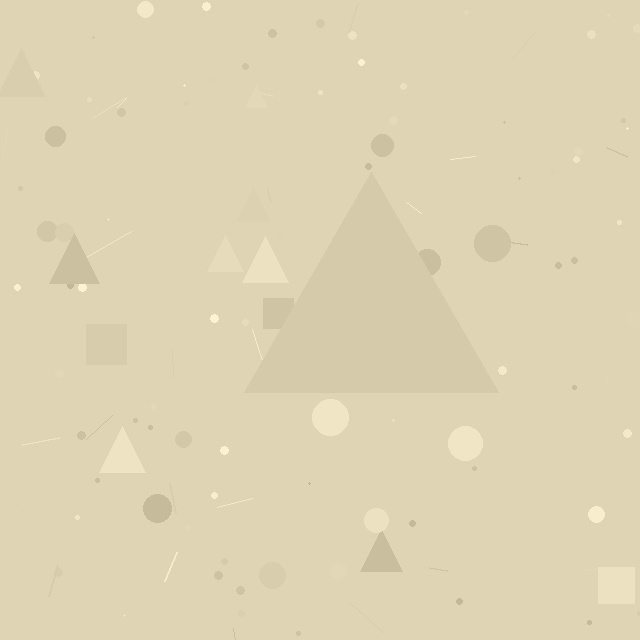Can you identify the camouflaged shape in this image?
The camouflaged shape is a triangle.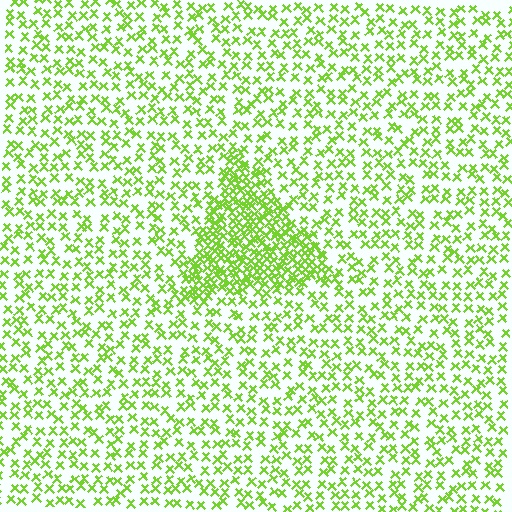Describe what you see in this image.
The image contains small lime elements arranged at two different densities. A triangle-shaped region is visible where the elements are more densely packed than the surrounding area.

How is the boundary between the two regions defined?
The boundary is defined by a change in element density (approximately 2.5x ratio). All elements are the same color, size, and shape.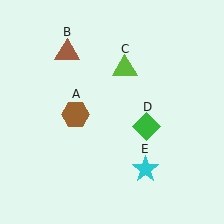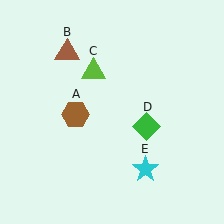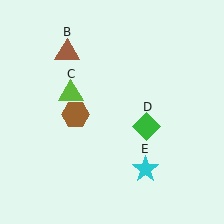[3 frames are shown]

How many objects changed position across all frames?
1 object changed position: lime triangle (object C).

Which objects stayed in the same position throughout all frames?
Brown hexagon (object A) and brown triangle (object B) and green diamond (object D) and cyan star (object E) remained stationary.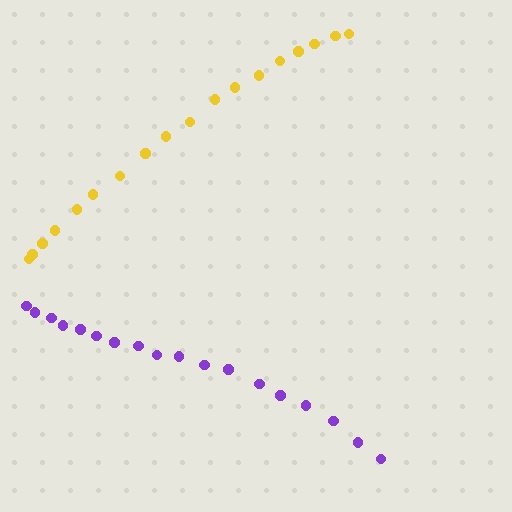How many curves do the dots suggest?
There are 2 distinct paths.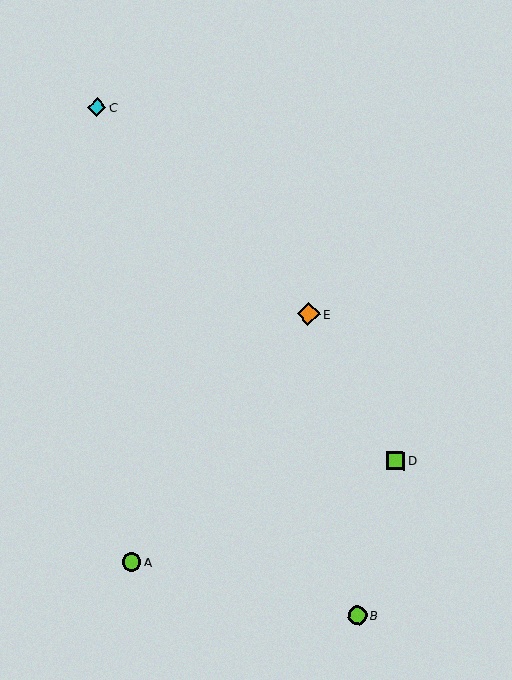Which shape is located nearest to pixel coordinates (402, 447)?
The lime square (labeled D) at (396, 461) is nearest to that location.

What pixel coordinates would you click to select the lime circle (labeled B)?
Click at (357, 615) to select the lime circle B.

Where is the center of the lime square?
The center of the lime square is at (396, 461).